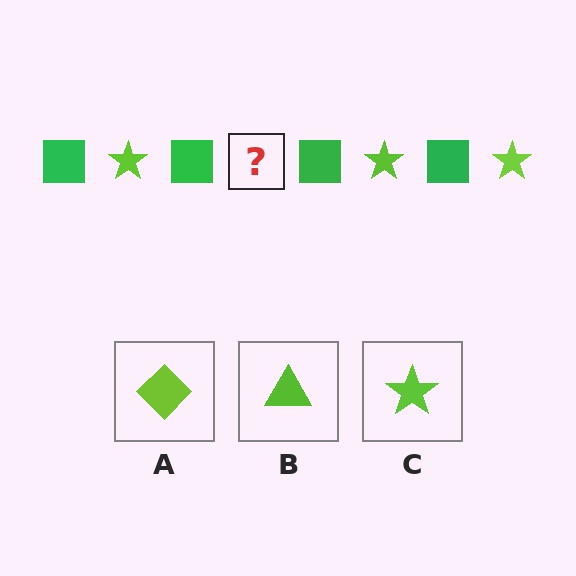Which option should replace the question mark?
Option C.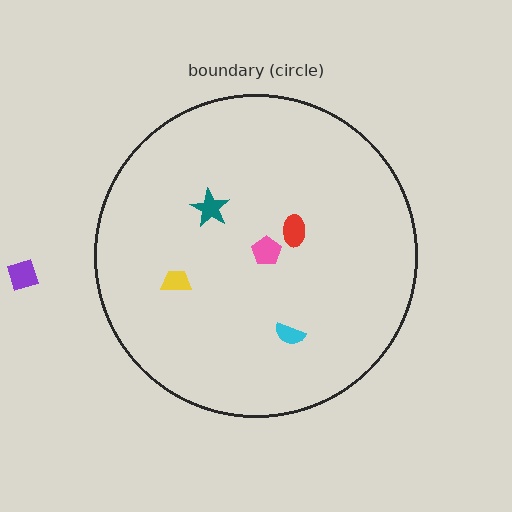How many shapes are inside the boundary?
5 inside, 1 outside.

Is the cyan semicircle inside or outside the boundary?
Inside.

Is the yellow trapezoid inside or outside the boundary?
Inside.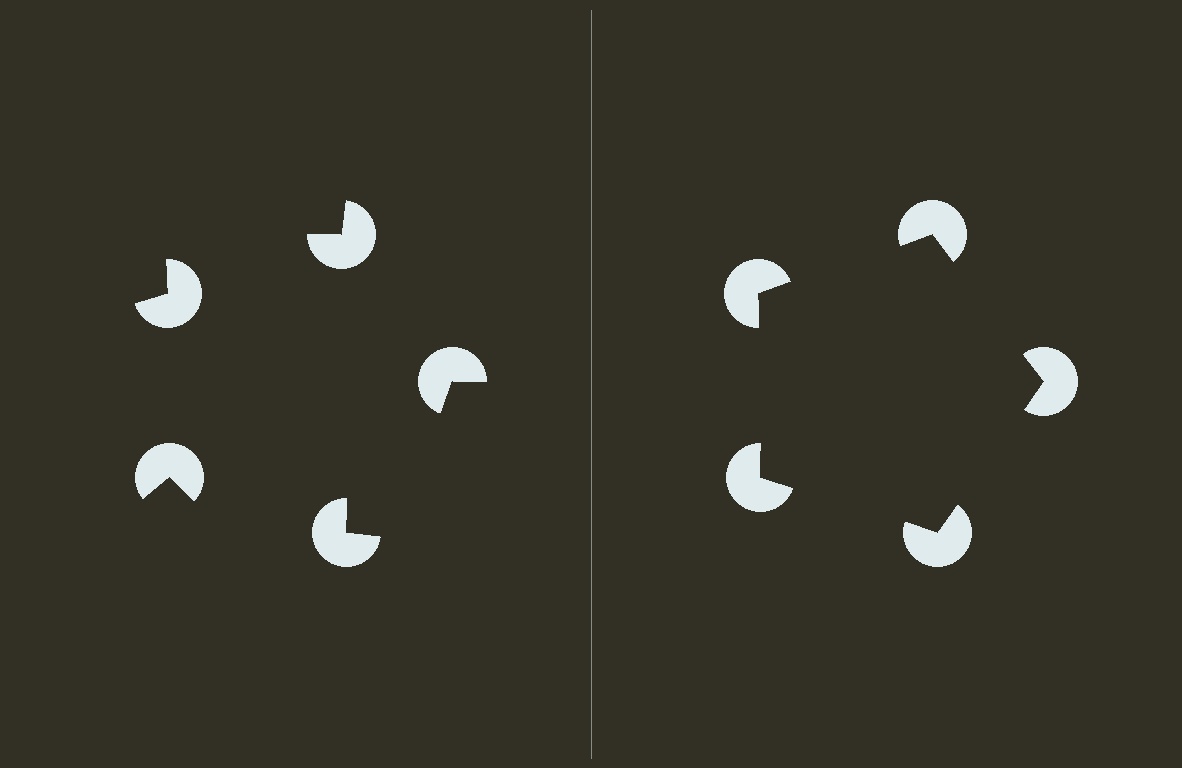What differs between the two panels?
The pac-man discs are positioned identically on both sides; only the wedge orientations differ. On the right they align to a pentagon; on the left they are misaligned.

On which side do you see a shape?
An illusory pentagon appears on the right side. On the left side the wedge cuts are rotated, so no coherent shape forms.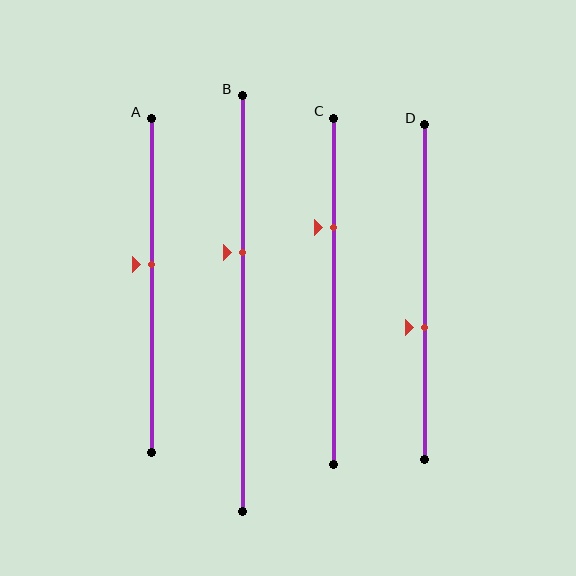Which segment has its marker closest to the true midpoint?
Segment A has its marker closest to the true midpoint.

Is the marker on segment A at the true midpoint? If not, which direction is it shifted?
No, the marker on segment A is shifted upward by about 6% of the segment length.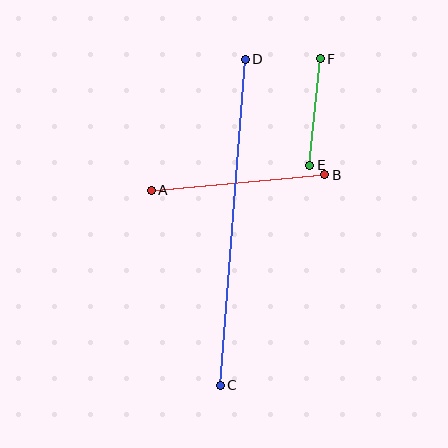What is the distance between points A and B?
The distance is approximately 174 pixels.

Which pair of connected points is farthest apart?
Points C and D are farthest apart.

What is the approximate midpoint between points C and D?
The midpoint is at approximately (233, 222) pixels.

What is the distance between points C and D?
The distance is approximately 327 pixels.